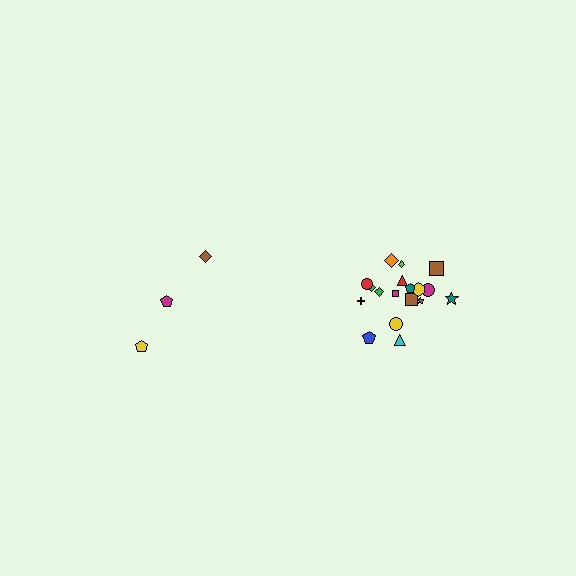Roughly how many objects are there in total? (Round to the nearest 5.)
Roughly 20 objects in total.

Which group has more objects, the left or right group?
The right group.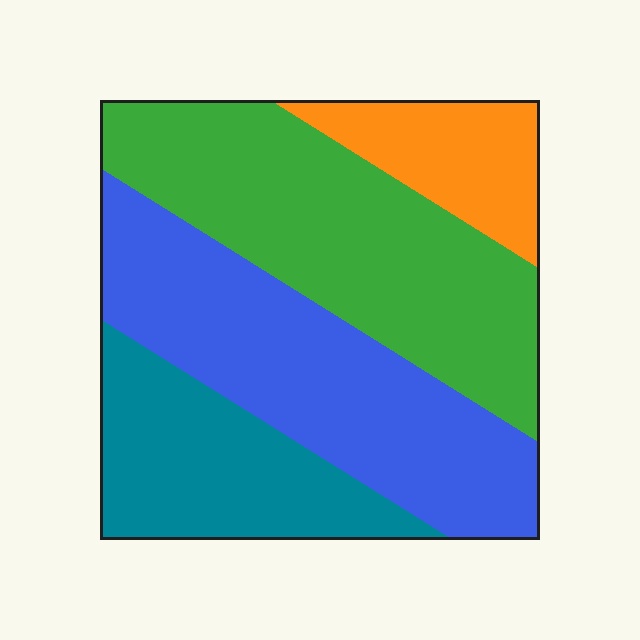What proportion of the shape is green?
Green takes up about one third (1/3) of the shape.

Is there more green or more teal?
Green.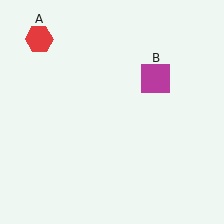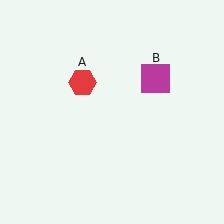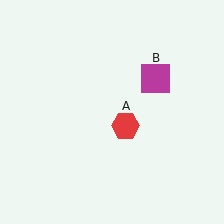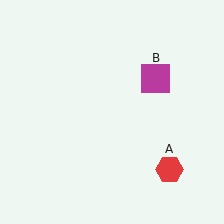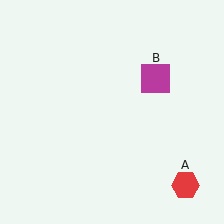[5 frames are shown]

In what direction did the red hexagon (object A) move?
The red hexagon (object A) moved down and to the right.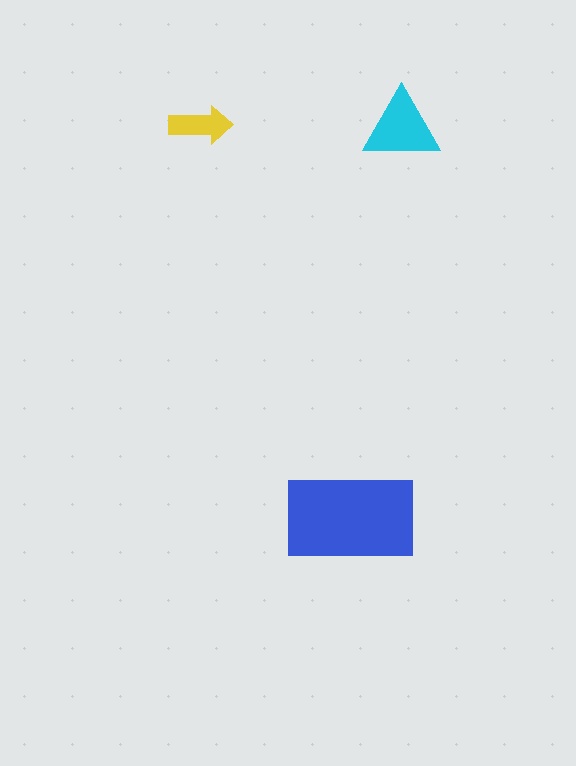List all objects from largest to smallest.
The blue rectangle, the cyan triangle, the yellow arrow.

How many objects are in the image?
There are 3 objects in the image.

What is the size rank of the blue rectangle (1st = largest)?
1st.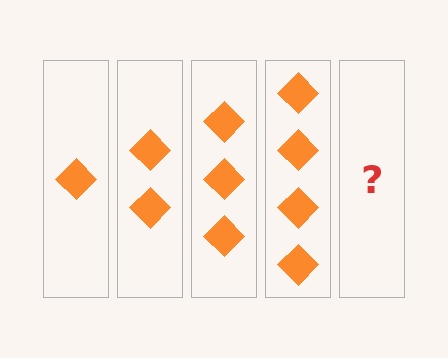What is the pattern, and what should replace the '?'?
The pattern is that each step adds one more diamond. The '?' should be 5 diamonds.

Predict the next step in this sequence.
The next step is 5 diamonds.